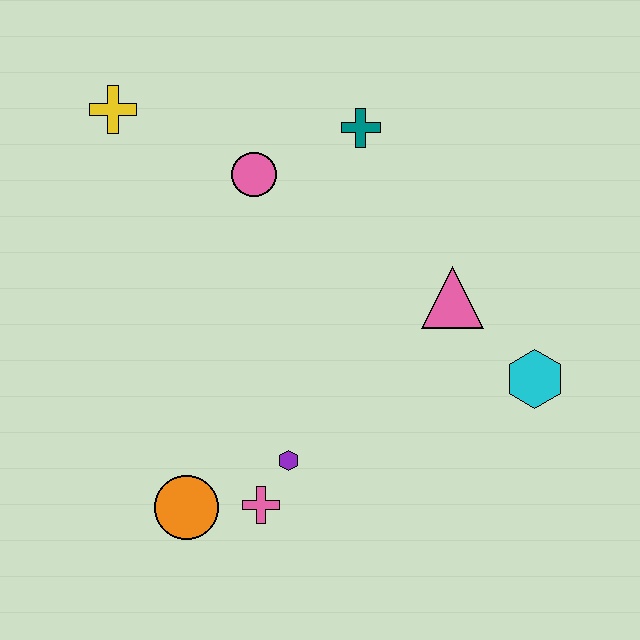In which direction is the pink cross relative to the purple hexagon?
The pink cross is below the purple hexagon.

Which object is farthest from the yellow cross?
The cyan hexagon is farthest from the yellow cross.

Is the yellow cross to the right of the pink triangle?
No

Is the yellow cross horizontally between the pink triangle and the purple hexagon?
No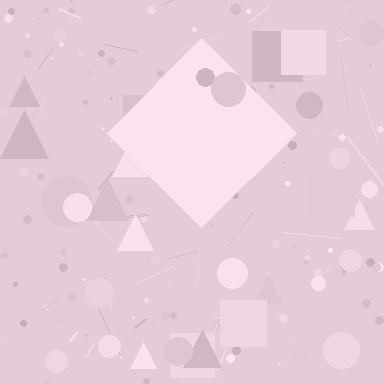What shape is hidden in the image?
A diamond is hidden in the image.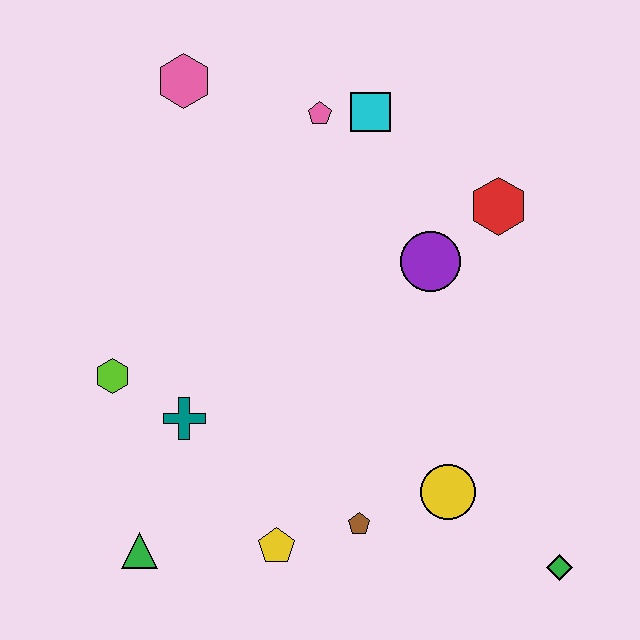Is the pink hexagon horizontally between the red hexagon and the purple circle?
No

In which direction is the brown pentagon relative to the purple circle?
The brown pentagon is below the purple circle.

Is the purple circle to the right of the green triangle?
Yes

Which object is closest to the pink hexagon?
The pink pentagon is closest to the pink hexagon.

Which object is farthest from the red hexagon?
The green triangle is farthest from the red hexagon.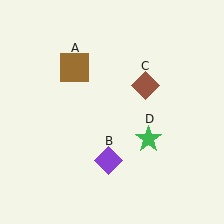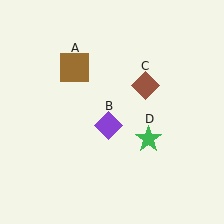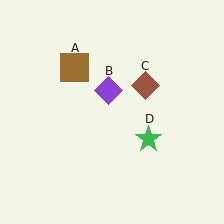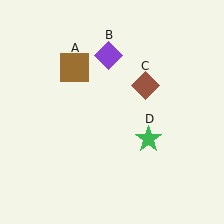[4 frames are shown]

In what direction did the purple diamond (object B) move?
The purple diamond (object B) moved up.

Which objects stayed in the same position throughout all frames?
Brown square (object A) and brown diamond (object C) and green star (object D) remained stationary.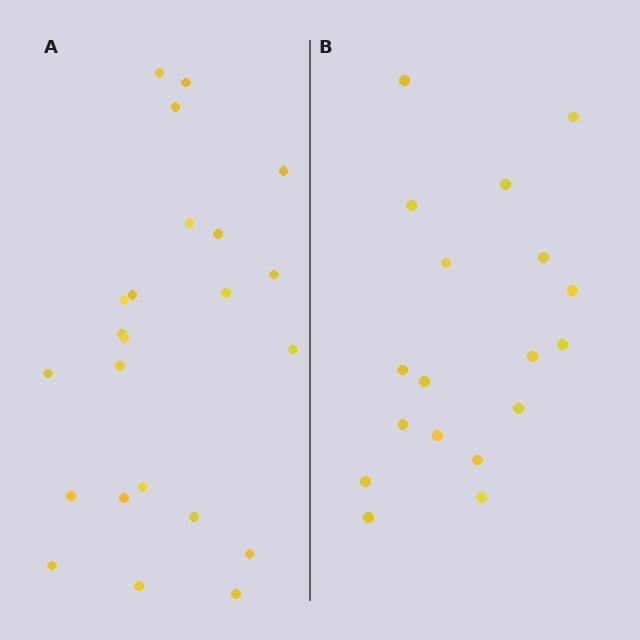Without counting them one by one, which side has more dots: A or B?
Region A (the left region) has more dots.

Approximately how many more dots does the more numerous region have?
Region A has about 5 more dots than region B.